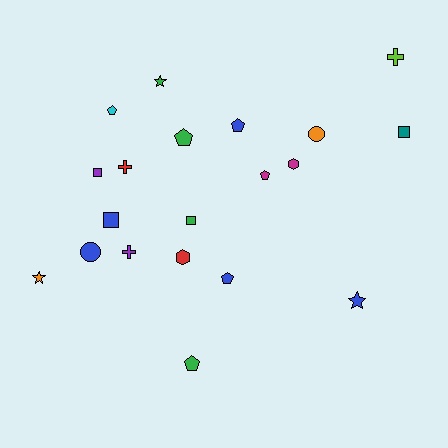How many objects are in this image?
There are 20 objects.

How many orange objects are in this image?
There are 2 orange objects.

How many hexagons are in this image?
There are 2 hexagons.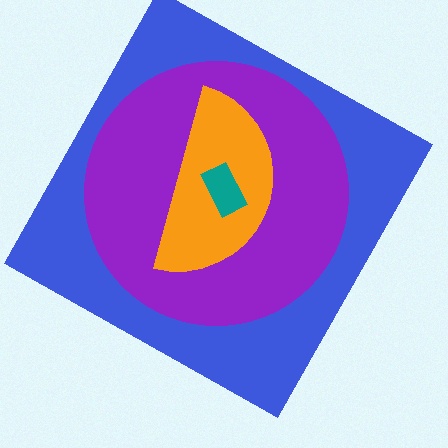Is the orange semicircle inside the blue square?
Yes.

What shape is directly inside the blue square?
The purple circle.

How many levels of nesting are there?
4.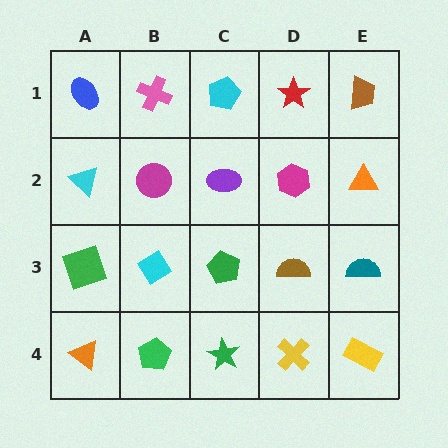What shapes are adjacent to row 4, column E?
A teal semicircle (row 3, column E), a yellow cross (row 4, column D).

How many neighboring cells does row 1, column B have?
3.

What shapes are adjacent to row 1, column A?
A cyan triangle (row 2, column A), a pink cross (row 1, column B).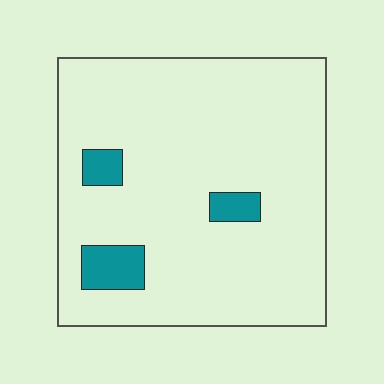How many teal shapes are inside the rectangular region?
3.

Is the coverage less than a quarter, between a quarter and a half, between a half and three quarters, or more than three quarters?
Less than a quarter.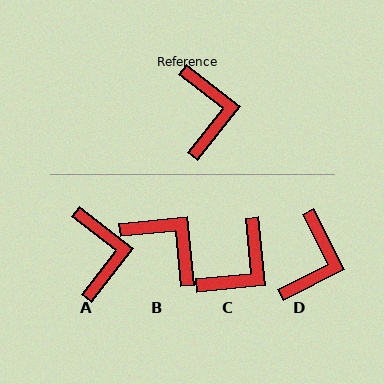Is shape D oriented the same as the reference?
No, it is off by about 25 degrees.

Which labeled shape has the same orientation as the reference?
A.